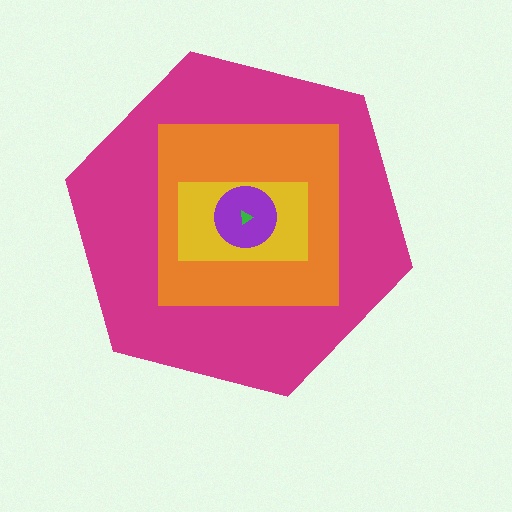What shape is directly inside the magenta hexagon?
The orange square.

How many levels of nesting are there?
5.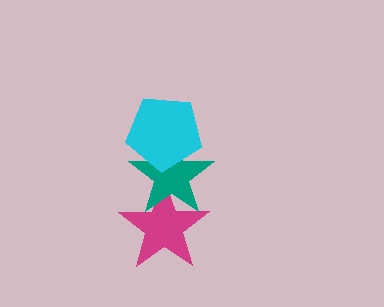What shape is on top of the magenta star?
The teal star is on top of the magenta star.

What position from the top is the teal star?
The teal star is 2nd from the top.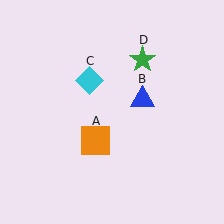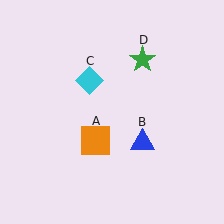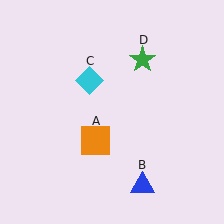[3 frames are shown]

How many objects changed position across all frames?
1 object changed position: blue triangle (object B).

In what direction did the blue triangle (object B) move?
The blue triangle (object B) moved down.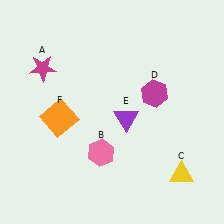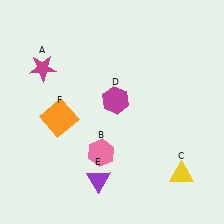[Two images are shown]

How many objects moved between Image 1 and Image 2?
2 objects moved between the two images.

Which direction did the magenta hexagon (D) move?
The magenta hexagon (D) moved left.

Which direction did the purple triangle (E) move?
The purple triangle (E) moved down.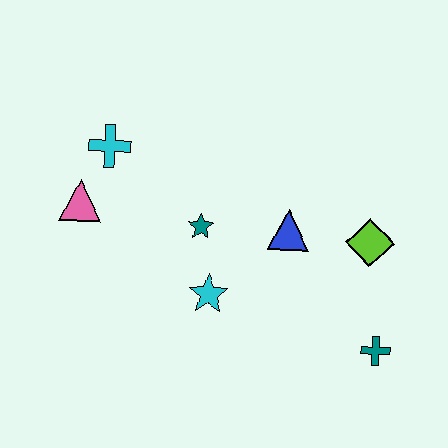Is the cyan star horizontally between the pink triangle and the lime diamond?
Yes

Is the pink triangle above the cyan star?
Yes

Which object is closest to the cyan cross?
The pink triangle is closest to the cyan cross.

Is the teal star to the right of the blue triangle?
No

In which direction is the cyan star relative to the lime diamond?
The cyan star is to the left of the lime diamond.